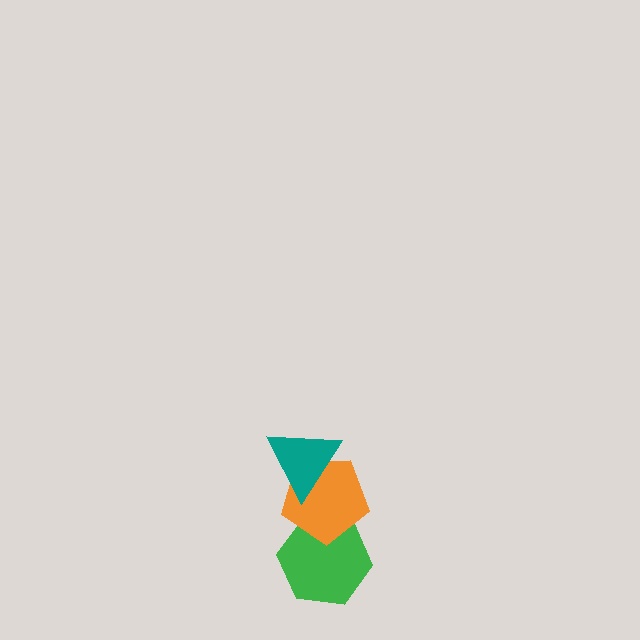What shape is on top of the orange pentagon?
The teal triangle is on top of the orange pentagon.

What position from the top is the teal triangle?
The teal triangle is 1st from the top.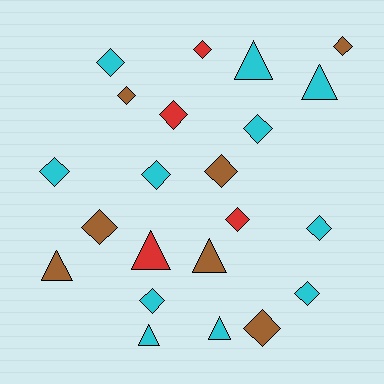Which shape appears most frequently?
Diamond, with 15 objects.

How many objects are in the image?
There are 22 objects.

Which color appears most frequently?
Cyan, with 11 objects.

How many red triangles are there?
There is 1 red triangle.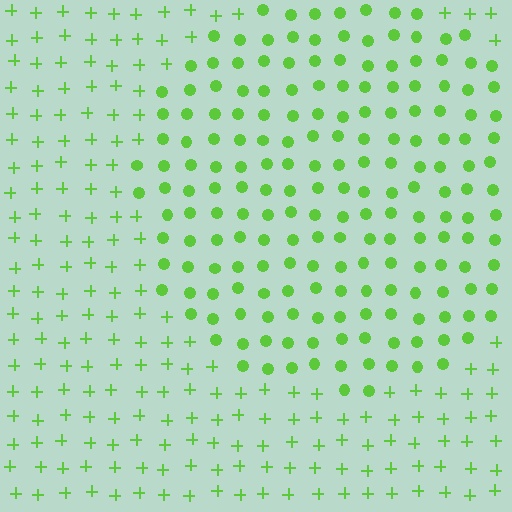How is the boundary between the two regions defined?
The boundary is defined by a change in element shape: circles inside vs. plus signs outside. All elements share the same color and spacing.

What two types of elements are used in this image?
The image uses circles inside the circle region and plus signs outside it.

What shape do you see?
I see a circle.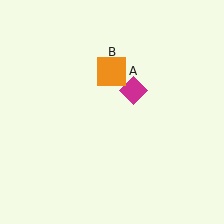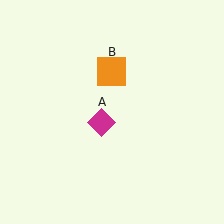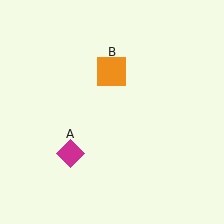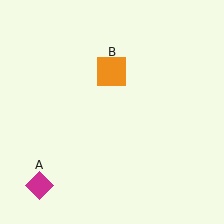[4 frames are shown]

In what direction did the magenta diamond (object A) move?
The magenta diamond (object A) moved down and to the left.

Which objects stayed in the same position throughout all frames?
Orange square (object B) remained stationary.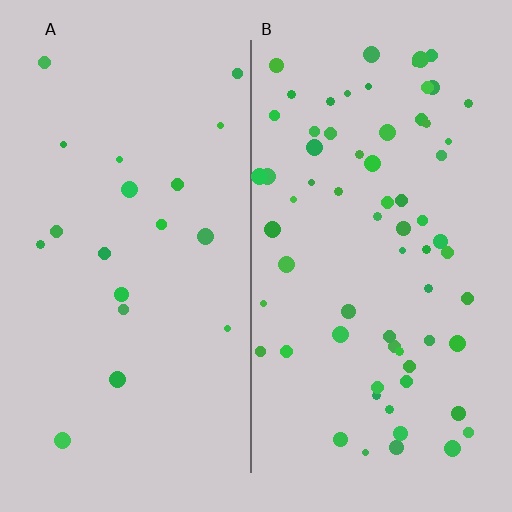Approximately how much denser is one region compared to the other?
Approximately 3.5× — region B over region A.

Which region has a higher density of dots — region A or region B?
B (the right).